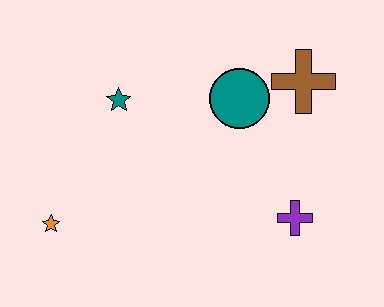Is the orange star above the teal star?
No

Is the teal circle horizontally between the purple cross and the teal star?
Yes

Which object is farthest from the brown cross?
The orange star is farthest from the brown cross.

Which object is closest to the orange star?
The teal star is closest to the orange star.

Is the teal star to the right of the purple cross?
No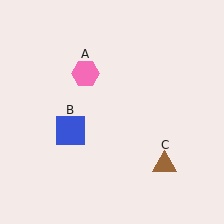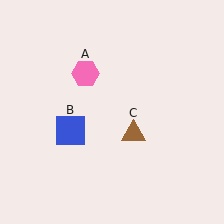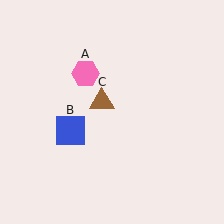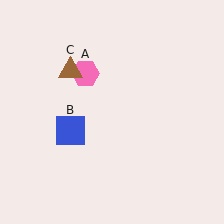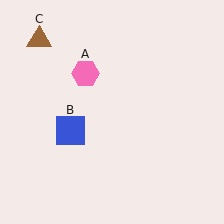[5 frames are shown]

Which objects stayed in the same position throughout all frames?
Pink hexagon (object A) and blue square (object B) remained stationary.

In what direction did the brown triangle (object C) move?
The brown triangle (object C) moved up and to the left.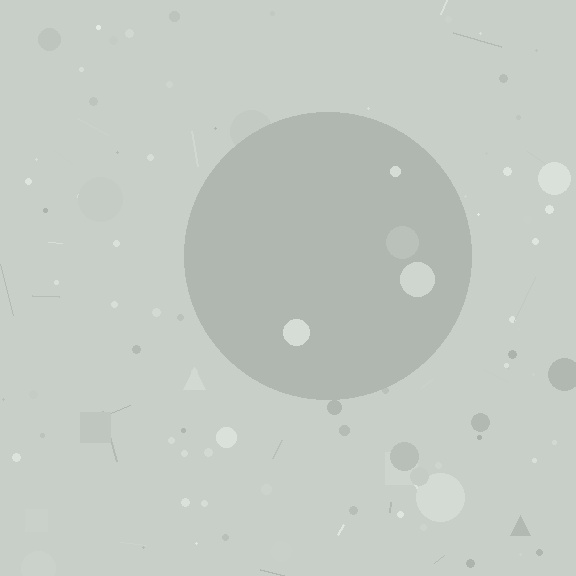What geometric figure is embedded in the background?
A circle is embedded in the background.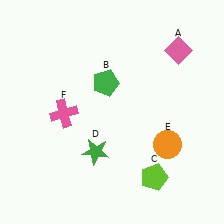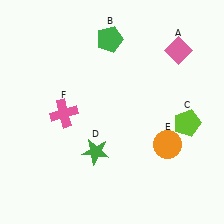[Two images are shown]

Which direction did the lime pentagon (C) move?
The lime pentagon (C) moved up.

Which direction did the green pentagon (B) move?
The green pentagon (B) moved up.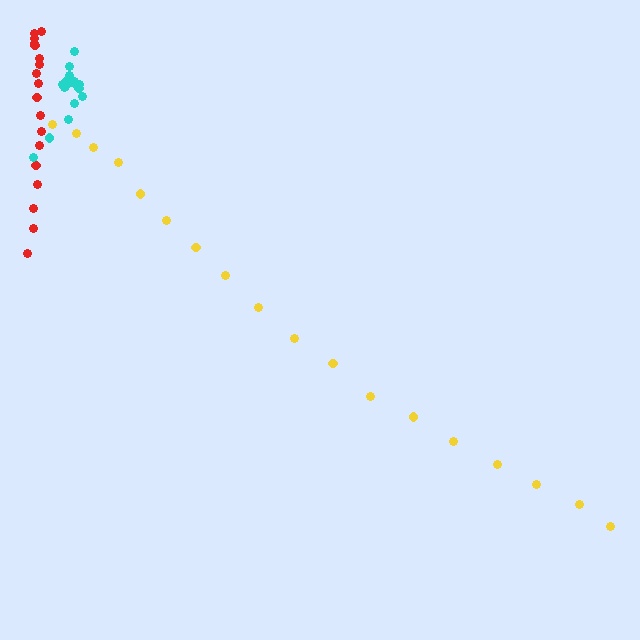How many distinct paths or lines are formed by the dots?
There are 3 distinct paths.